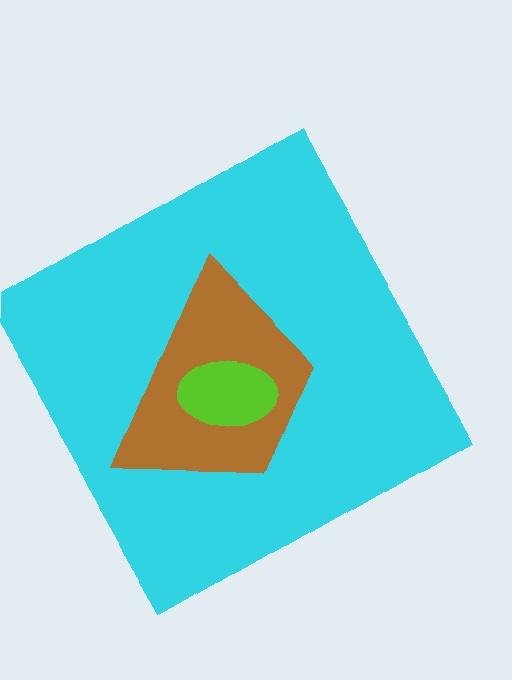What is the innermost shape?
The lime ellipse.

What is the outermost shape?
The cyan square.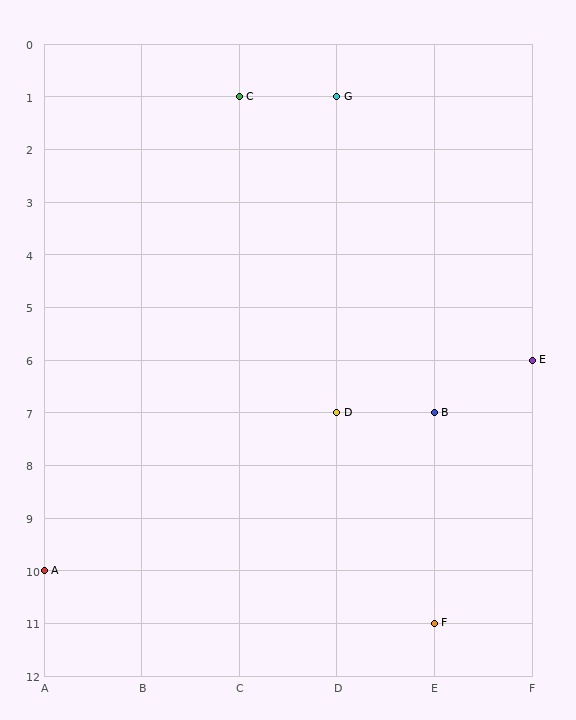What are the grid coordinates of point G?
Point G is at grid coordinates (D, 1).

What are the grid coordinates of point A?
Point A is at grid coordinates (A, 10).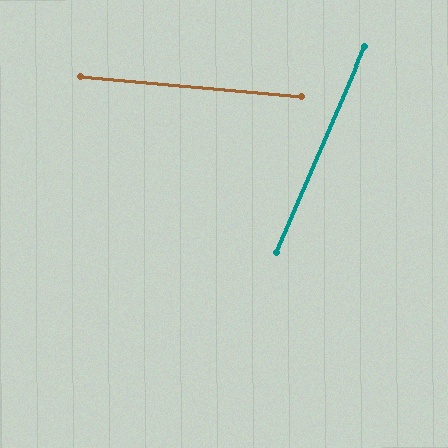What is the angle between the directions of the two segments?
Approximately 72 degrees.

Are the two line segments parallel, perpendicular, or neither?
Neither parallel nor perpendicular — they differ by about 72°.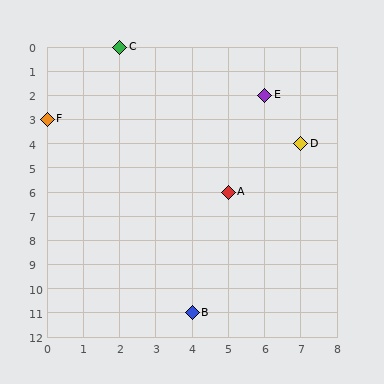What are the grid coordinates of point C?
Point C is at grid coordinates (2, 0).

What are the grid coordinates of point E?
Point E is at grid coordinates (6, 2).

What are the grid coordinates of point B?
Point B is at grid coordinates (4, 11).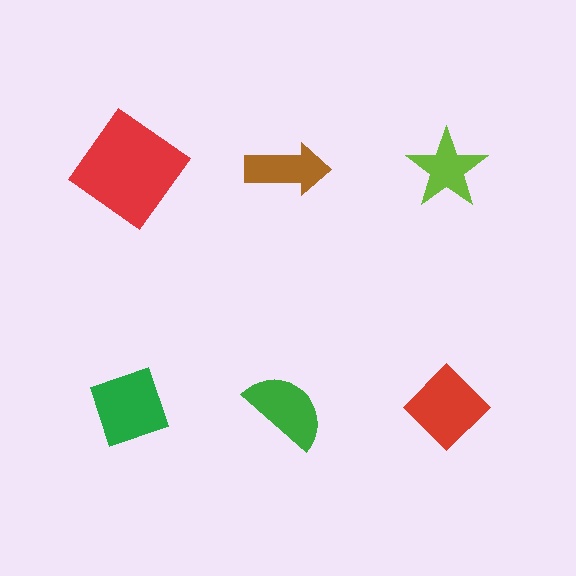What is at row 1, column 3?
A lime star.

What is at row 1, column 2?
A brown arrow.